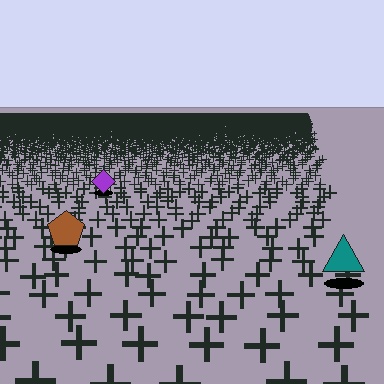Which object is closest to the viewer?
The teal triangle is closest. The texture marks near it are larger and more spread out.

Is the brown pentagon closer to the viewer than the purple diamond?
Yes. The brown pentagon is closer — you can tell from the texture gradient: the ground texture is coarser near it.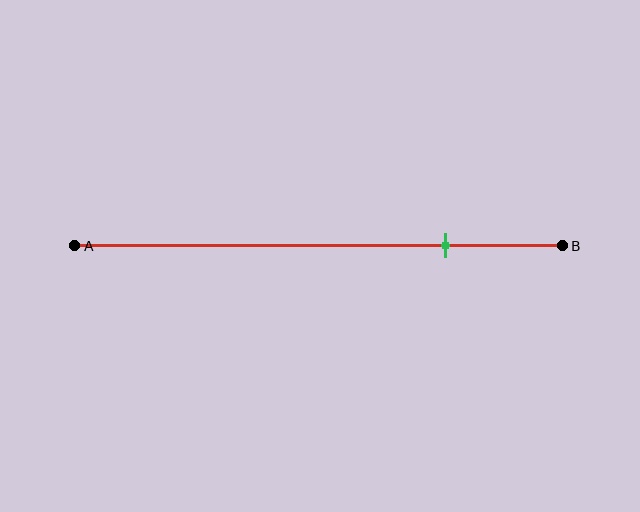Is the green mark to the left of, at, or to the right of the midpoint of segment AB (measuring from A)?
The green mark is to the right of the midpoint of segment AB.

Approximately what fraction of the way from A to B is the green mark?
The green mark is approximately 75% of the way from A to B.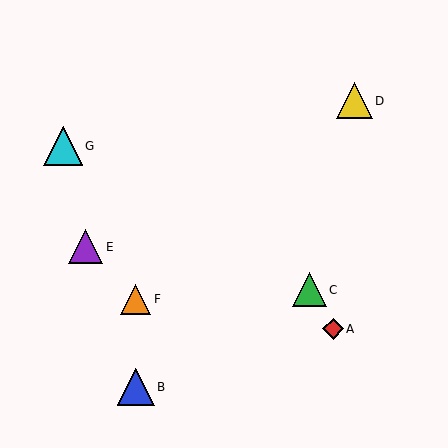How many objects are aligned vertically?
2 objects (B, F) are aligned vertically.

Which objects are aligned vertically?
Objects B, F are aligned vertically.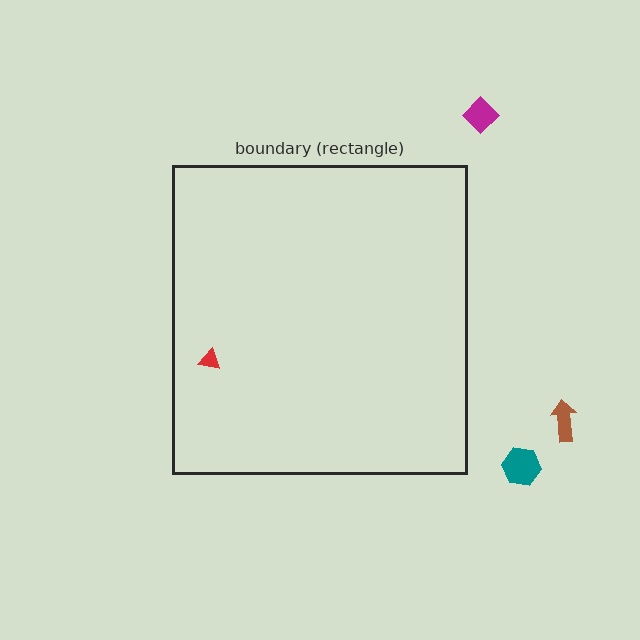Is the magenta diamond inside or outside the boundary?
Outside.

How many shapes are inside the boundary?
1 inside, 3 outside.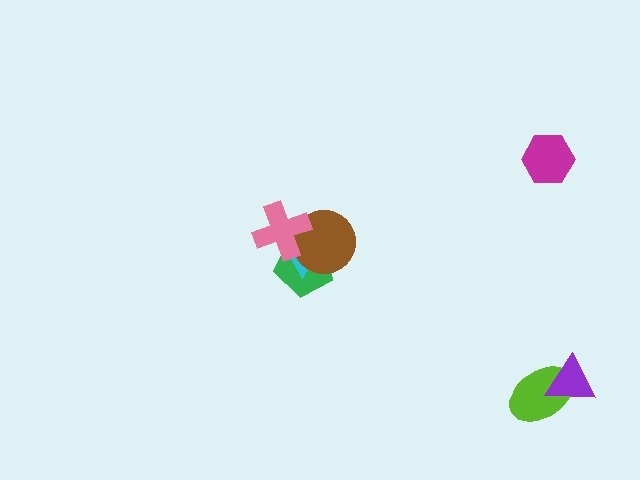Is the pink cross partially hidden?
No, no other shape covers it.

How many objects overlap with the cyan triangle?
3 objects overlap with the cyan triangle.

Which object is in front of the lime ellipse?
The purple triangle is in front of the lime ellipse.